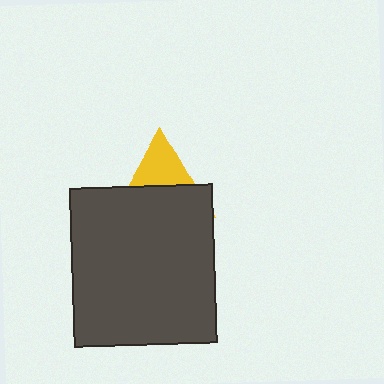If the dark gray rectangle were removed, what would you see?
You would see the complete yellow triangle.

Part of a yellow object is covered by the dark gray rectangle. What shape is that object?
It is a triangle.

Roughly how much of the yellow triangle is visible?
A small part of it is visible (roughly 38%).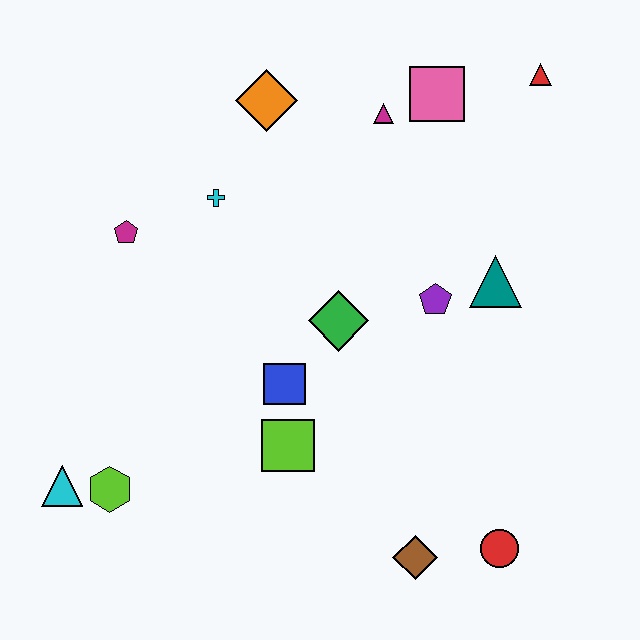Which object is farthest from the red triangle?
The cyan triangle is farthest from the red triangle.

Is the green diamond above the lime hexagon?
Yes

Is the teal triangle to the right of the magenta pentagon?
Yes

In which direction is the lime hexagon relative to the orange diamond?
The lime hexagon is below the orange diamond.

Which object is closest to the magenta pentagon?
The cyan cross is closest to the magenta pentagon.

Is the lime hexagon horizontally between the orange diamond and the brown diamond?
No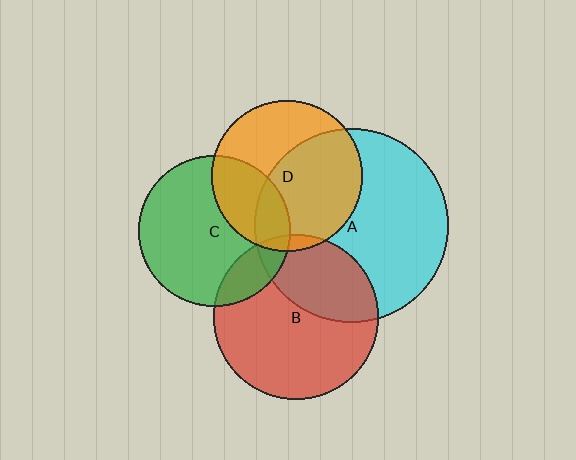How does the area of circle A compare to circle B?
Approximately 1.4 times.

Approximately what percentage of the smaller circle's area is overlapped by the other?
Approximately 15%.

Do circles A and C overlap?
Yes.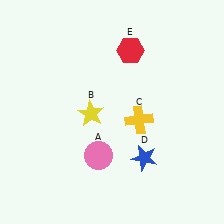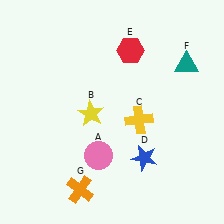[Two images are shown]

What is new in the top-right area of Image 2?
A teal triangle (F) was added in the top-right area of Image 2.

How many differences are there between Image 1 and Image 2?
There are 2 differences between the two images.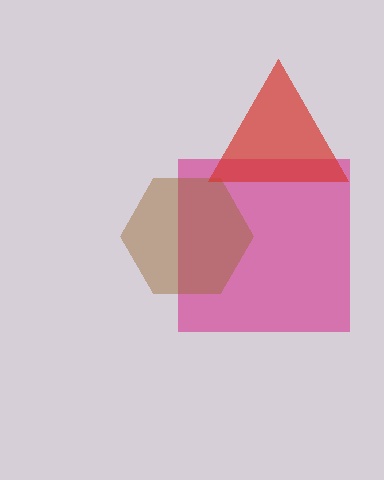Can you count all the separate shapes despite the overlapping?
Yes, there are 3 separate shapes.